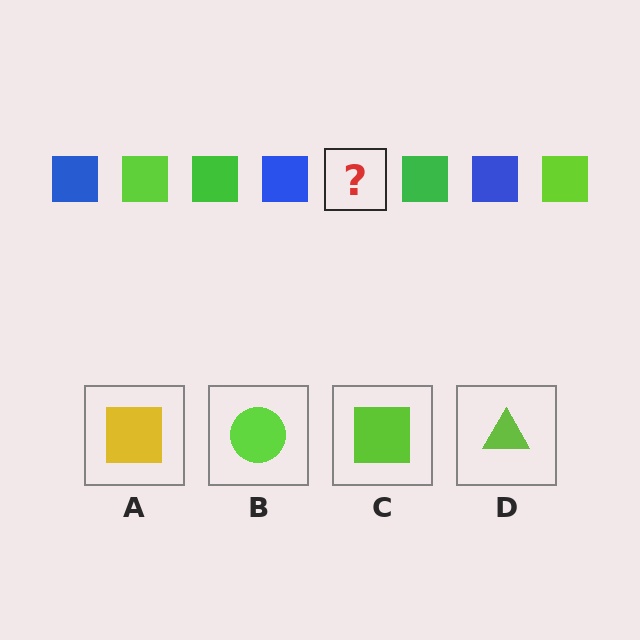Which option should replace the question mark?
Option C.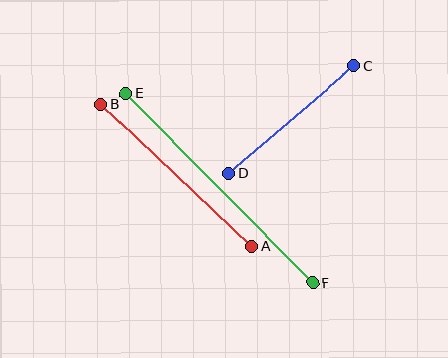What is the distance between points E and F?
The distance is approximately 266 pixels.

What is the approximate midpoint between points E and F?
The midpoint is at approximately (219, 188) pixels.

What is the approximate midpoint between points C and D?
The midpoint is at approximately (291, 120) pixels.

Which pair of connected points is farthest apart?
Points E and F are farthest apart.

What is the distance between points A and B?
The distance is approximately 208 pixels.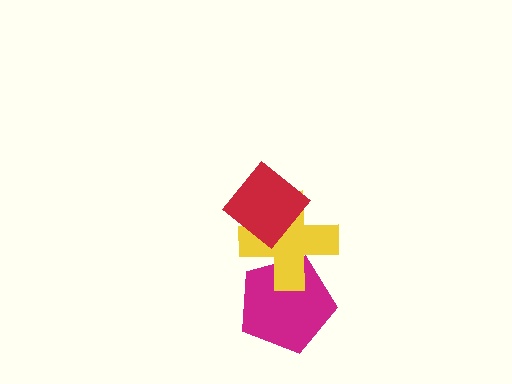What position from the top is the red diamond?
The red diamond is 1st from the top.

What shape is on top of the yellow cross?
The red diamond is on top of the yellow cross.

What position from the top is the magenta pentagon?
The magenta pentagon is 3rd from the top.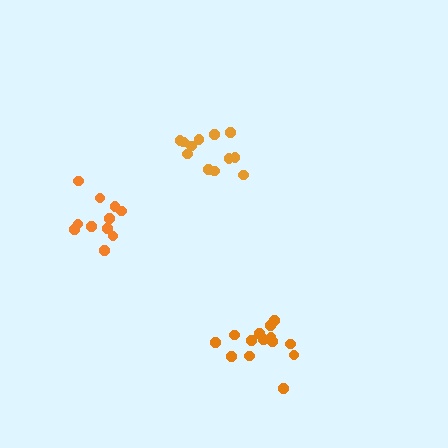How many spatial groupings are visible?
There are 3 spatial groupings.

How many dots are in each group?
Group 1: 12 dots, Group 2: 14 dots, Group 3: 11 dots (37 total).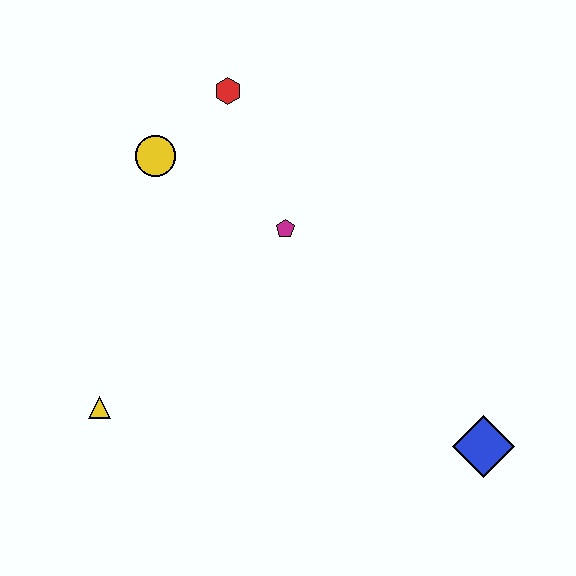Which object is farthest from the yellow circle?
The blue diamond is farthest from the yellow circle.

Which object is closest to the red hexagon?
The yellow circle is closest to the red hexagon.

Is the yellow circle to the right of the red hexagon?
No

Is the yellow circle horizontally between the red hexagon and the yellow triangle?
Yes